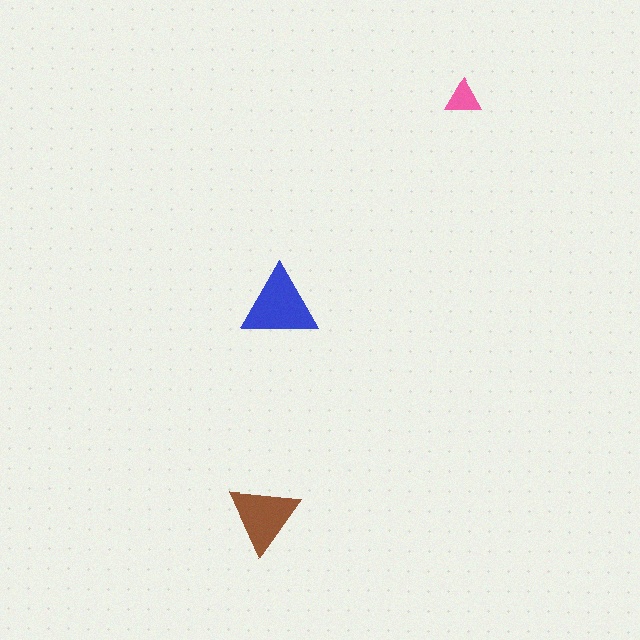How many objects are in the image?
There are 3 objects in the image.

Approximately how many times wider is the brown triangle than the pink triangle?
About 2 times wider.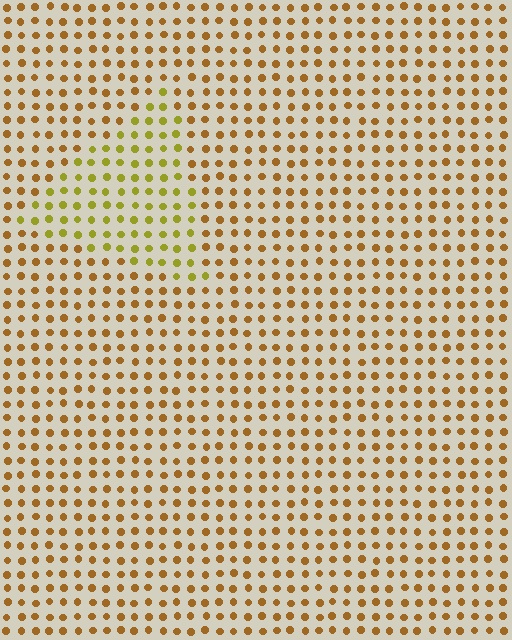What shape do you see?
I see a triangle.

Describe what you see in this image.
The image is filled with small brown elements in a uniform arrangement. A triangle-shaped region is visible where the elements are tinted to a slightly different hue, forming a subtle color boundary.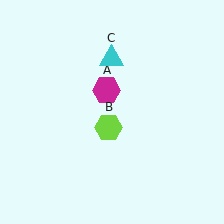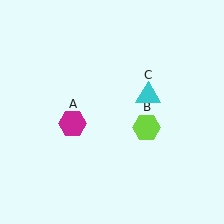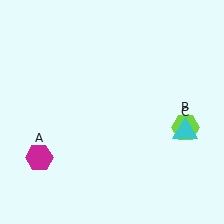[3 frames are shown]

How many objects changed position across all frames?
3 objects changed position: magenta hexagon (object A), lime hexagon (object B), cyan triangle (object C).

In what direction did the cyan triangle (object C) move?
The cyan triangle (object C) moved down and to the right.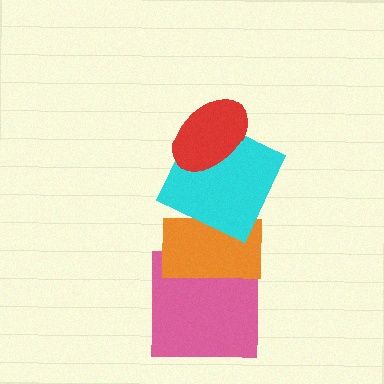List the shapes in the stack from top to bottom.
From top to bottom: the red ellipse, the cyan square, the orange rectangle, the pink square.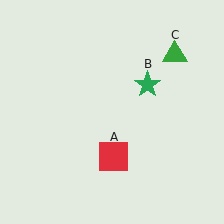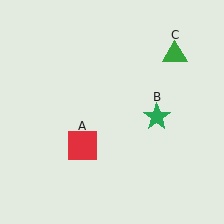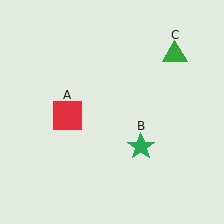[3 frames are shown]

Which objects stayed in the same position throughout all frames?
Green triangle (object C) remained stationary.